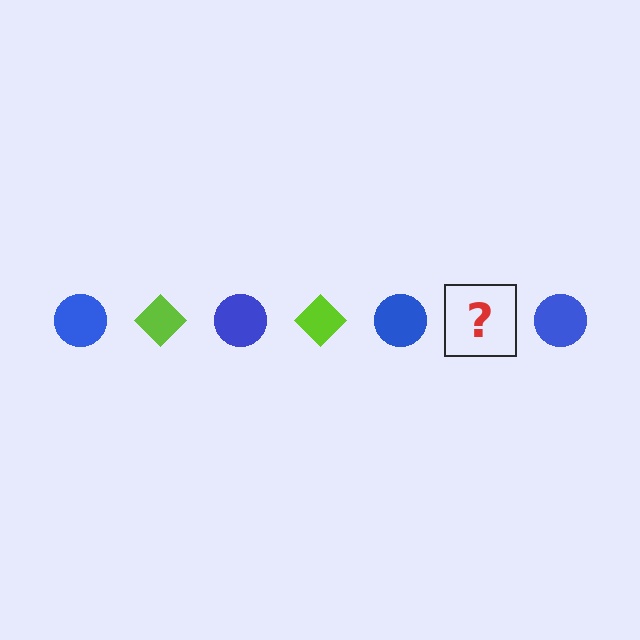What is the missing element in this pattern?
The missing element is a lime diamond.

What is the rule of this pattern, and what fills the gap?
The rule is that the pattern alternates between blue circle and lime diamond. The gap should be filled with a lime diamond.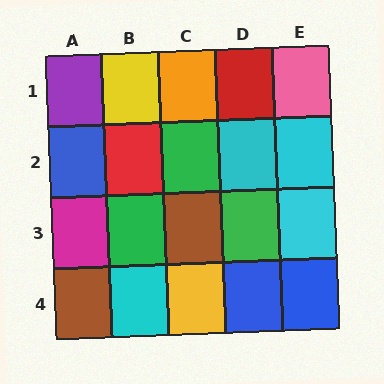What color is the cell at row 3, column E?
Cyan.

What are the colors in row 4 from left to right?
Brown, cyan, yellow, blue, blue.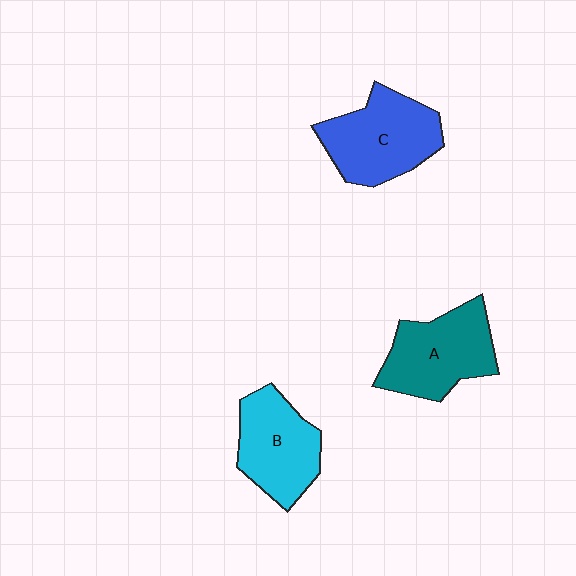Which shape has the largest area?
Shape C (blue).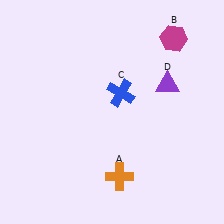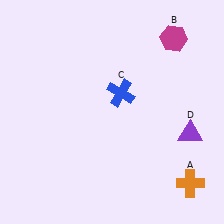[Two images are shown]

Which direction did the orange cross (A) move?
The orange cross (A) moved right.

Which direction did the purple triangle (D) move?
The purple triangle (D) moved down.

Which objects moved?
The objects that moved are: the orange cross (A), the purple triangle (D).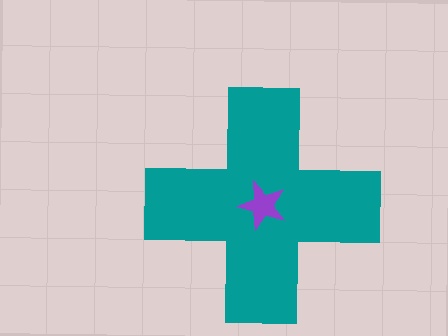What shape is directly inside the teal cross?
The purple star.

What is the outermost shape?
The teal cross.